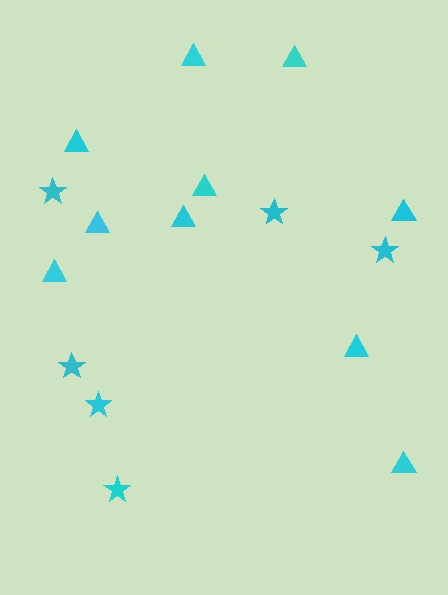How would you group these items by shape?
There are 2 groups: one group of triangles (10) and one group of stars (6).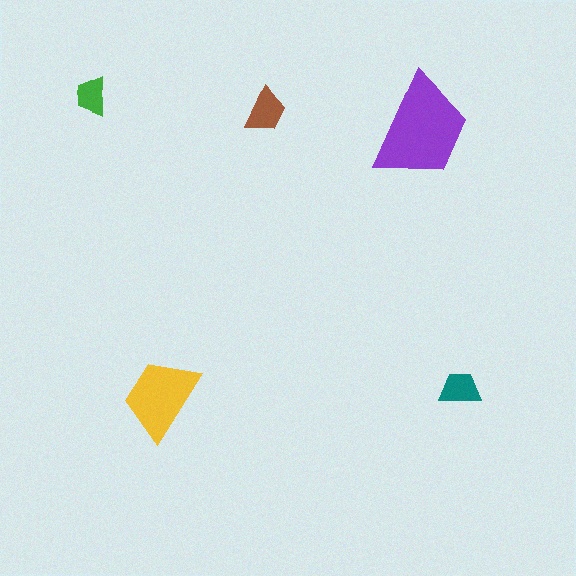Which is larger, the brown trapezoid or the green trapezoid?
The brown one.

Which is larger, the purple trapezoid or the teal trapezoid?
The purple one.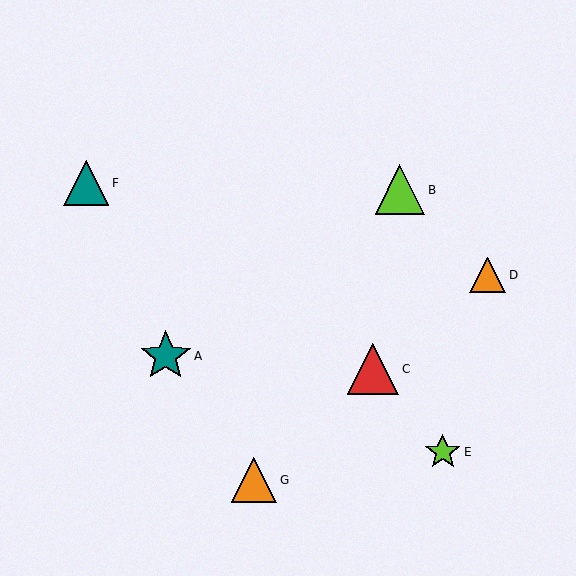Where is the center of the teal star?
The center of the teal star is at (166, 356).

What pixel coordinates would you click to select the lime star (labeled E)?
Click at (443, 452) to select the lime star E.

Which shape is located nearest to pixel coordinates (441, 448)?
The lime star (labeled E) at (443, 452) is nearest to that location.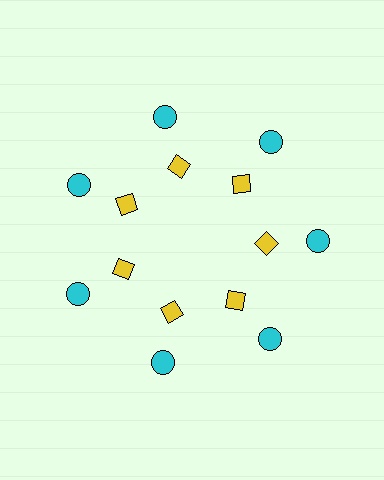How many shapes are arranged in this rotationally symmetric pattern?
There are 14 shapes, arranged in 7 groups of 2.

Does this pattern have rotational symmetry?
Yes, this pattern has 7-fold rotational symmetry. It looks the same after rotating 51 degrees around the center.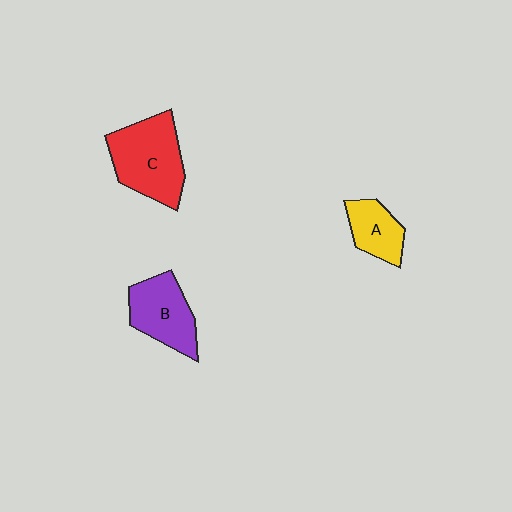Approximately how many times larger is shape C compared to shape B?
Approximately 1.3 times.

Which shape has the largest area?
Shape C (red).